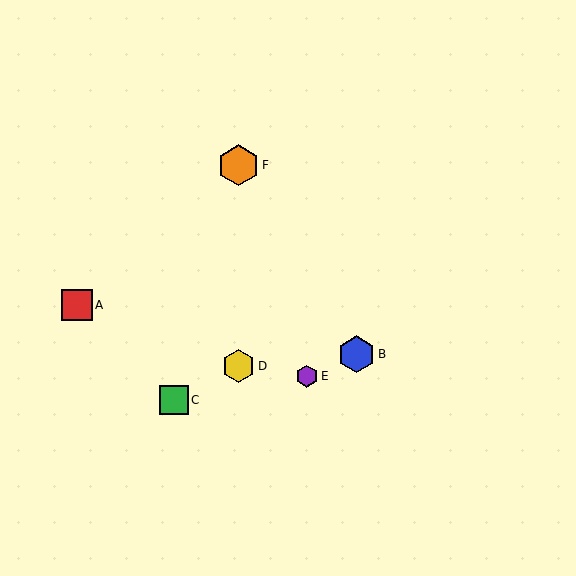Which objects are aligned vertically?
Objects D, F are aligned vertically.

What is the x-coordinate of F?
Object F is at x≈239.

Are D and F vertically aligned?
Yes, both are at x≈239.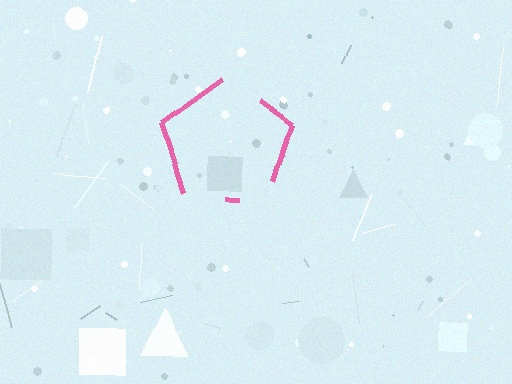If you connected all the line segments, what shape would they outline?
They would outline a pentagon.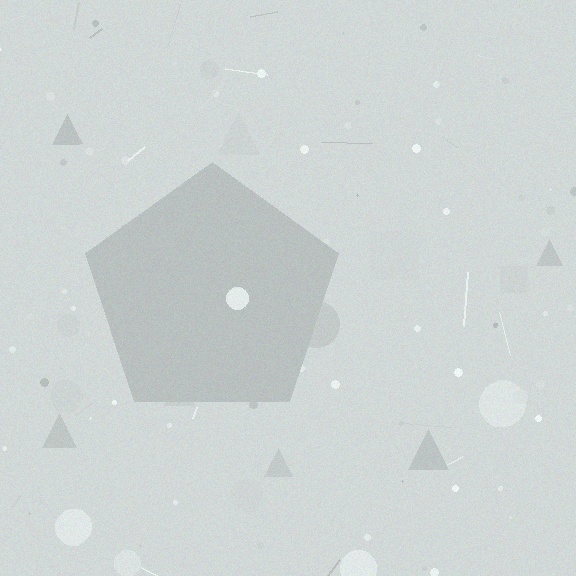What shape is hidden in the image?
A pentagon is hidden in the image.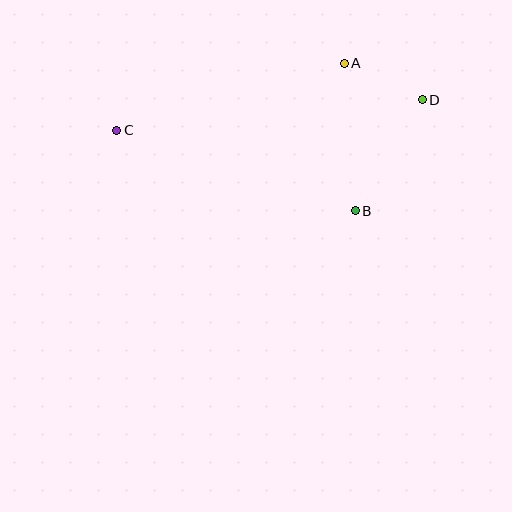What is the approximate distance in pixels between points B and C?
The distance between B and C is approximately 252 pixels.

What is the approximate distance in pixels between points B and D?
The distance between B and D is approximately 129 pixels.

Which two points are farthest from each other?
Points C and D are farthest from each other.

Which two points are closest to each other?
Points A and D are closest to each other.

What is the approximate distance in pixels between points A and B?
The distance between A and B is approximately 148 pixels.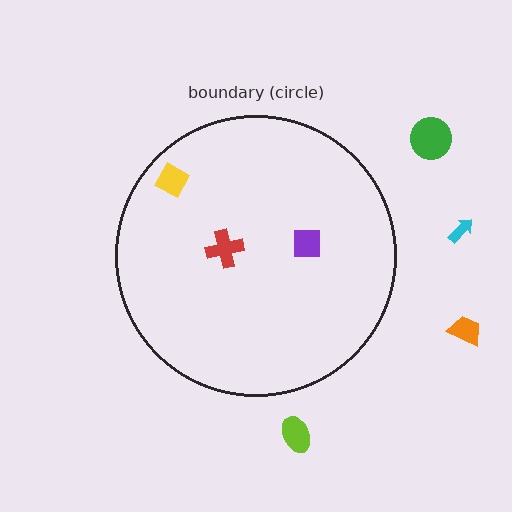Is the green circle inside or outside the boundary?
Outside.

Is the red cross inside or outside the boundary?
Inside.